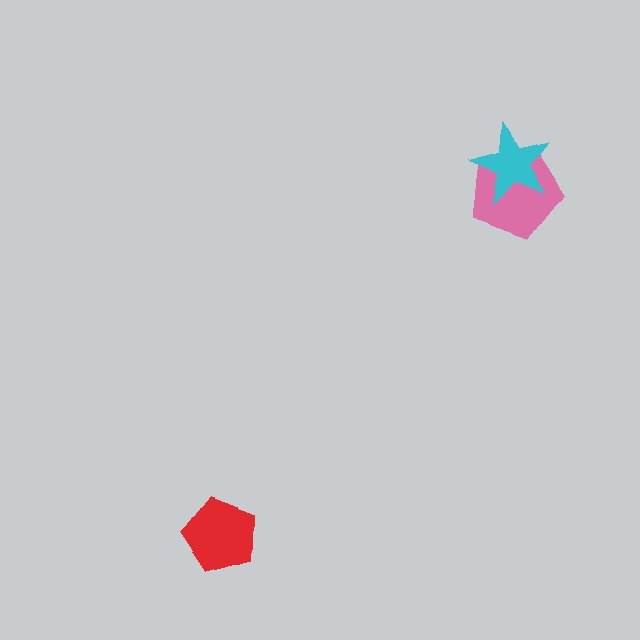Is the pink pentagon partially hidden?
Yes, it is partially covered by another shape.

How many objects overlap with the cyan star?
1 object overlaps with the cyan star.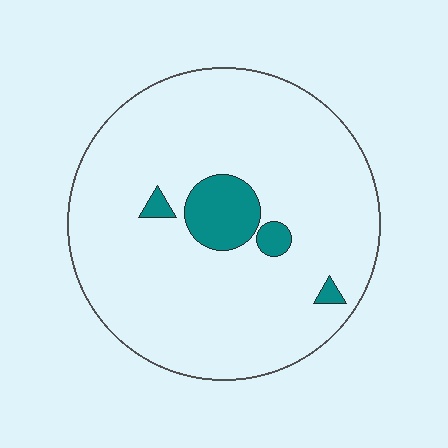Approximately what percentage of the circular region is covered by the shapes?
Approximately 10%.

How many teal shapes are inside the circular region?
4.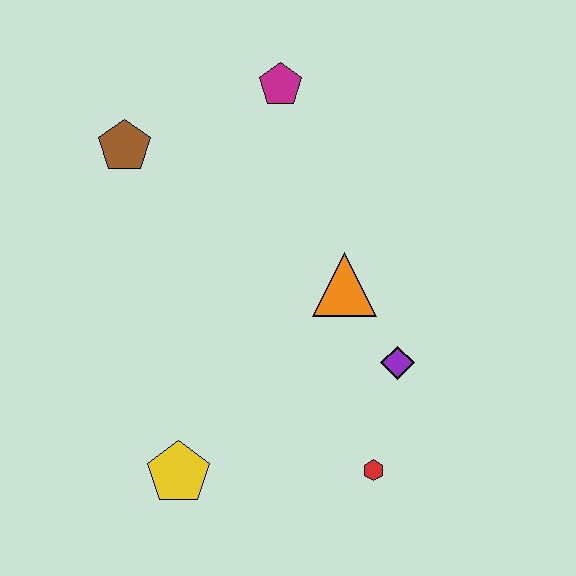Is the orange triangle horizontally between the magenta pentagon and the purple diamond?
Yes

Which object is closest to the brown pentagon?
The magenta pentagon is closest to the brown pentagon.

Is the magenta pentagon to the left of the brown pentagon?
No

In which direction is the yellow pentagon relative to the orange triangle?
The yellow pentagon is below the orange triangle.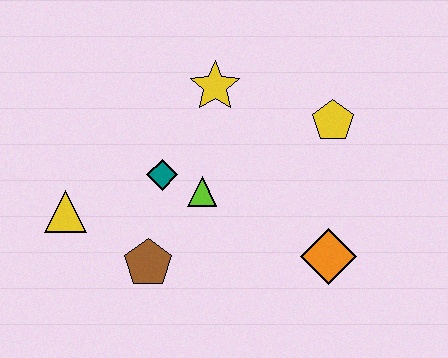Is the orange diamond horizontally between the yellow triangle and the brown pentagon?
No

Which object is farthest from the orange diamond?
The yellow triangle is farthest from the orange diamond.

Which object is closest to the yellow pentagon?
The yellow star is closest to the yellow pentagon.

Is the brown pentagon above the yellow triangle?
No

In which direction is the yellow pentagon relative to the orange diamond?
The yellow pentagon is above the orange diamond.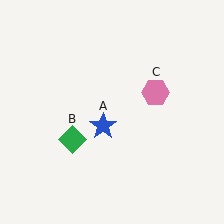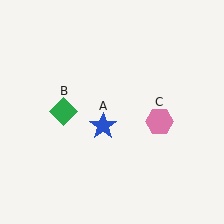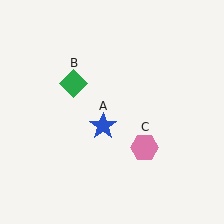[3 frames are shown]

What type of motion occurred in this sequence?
The green diamond (object B), pink hexagon (object C) rotated clockwise around the center of the scene.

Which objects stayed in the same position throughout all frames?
Blue star (object A) remained stationary.